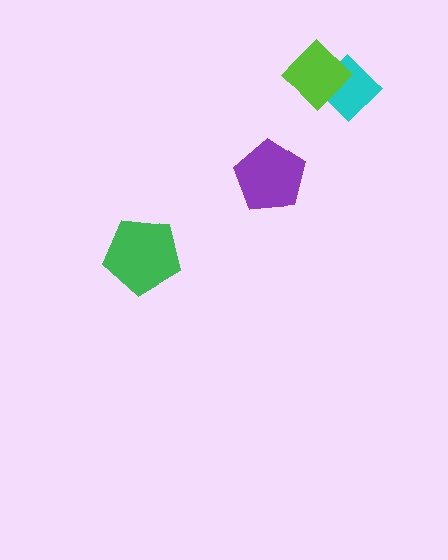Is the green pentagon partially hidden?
No, no other shape covers it.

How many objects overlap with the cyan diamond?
1 object overlaps with the cyan diamond.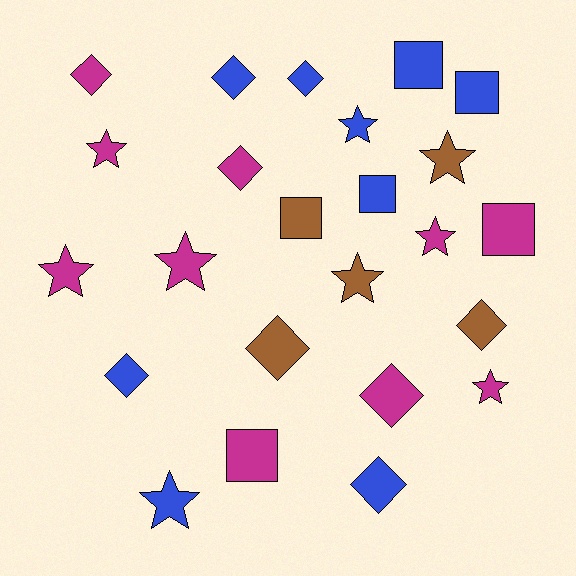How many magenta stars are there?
There are 5 magenta stars.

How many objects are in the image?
There are 24 objects.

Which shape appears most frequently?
Star, with 9 objects.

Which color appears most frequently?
Magenta, with 10 objects.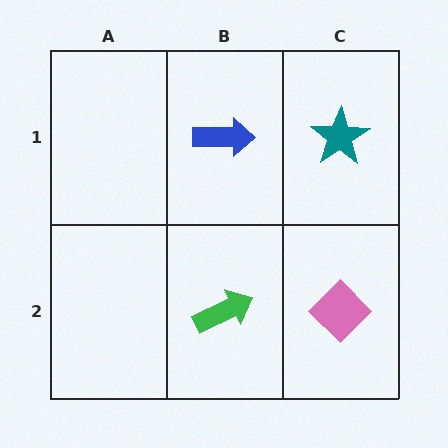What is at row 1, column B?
A blue arrow.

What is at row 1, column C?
A teal star.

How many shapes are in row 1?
2 shapes.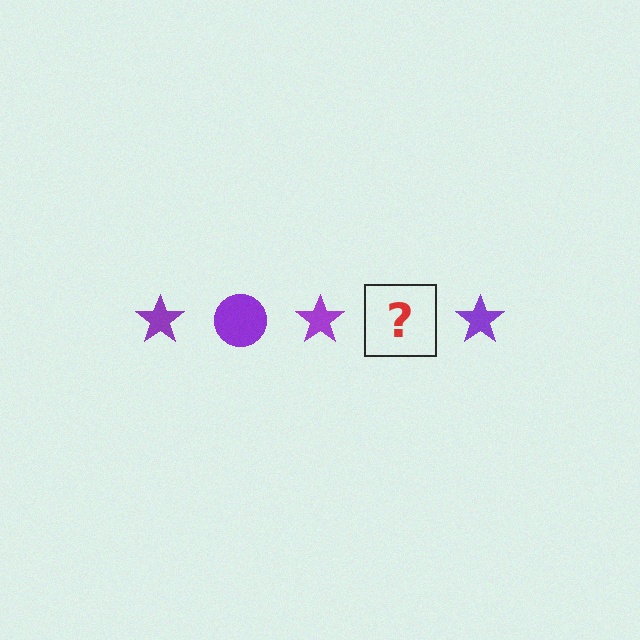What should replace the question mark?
The question mark should be replaced with a purple circle.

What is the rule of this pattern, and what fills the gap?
The rule is that the pattern cycles through star, circle shapes in purple. The gap should be filled with a purple circle.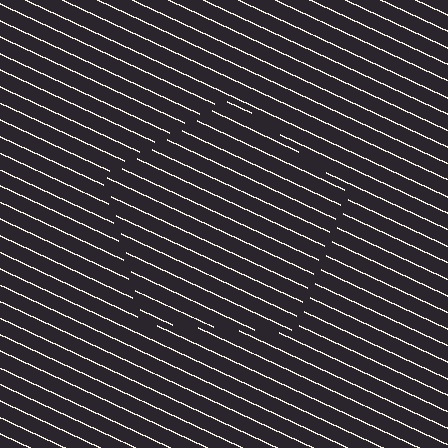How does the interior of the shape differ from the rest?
The interior of the shape contains the same grating, shifted by half a period — the contour is defined by the phase discontinuity where line-ends from the inner and outer gratings abut.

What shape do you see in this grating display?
An illusory pentagon. The interior of the shape contains the same grating, shifted by half a period — the contour is defined by the phase discontinuity where line-ends from the inner and outer gratings abut.